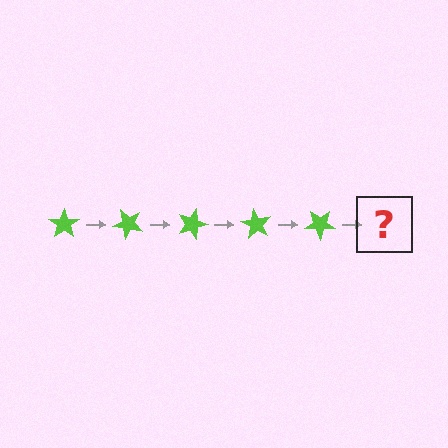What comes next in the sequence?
The next element should be a lime star rotated 225 degrees.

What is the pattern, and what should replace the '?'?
The pattern is that the star rotates 45 degrees each step. The '?' should be a lime star rotated 225 degrees.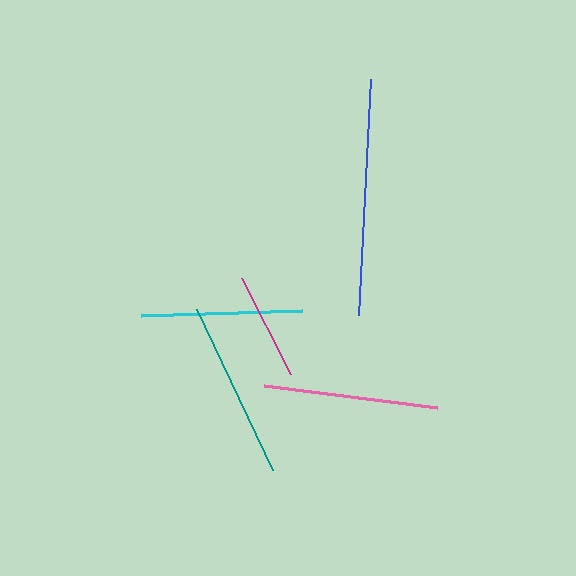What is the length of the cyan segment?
The cyan segment is approximately 161 pixels long.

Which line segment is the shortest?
The magenta line is the shortest at approximately 107 pixels.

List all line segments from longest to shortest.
From longest to shortest: blue, teal, pink, cyan, magenta.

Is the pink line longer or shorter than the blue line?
The blue line is longer than the pink line.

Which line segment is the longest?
The blue line is the longest at approximately 237 pixels.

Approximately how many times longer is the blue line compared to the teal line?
The blue line is approximately 1.3 times the length of the teal line.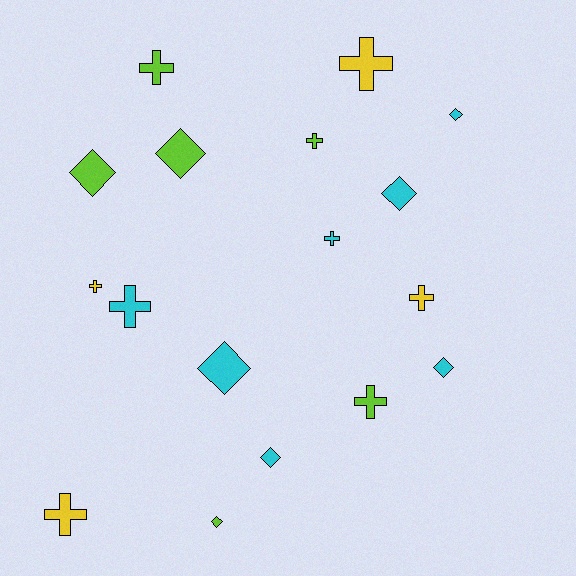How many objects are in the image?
There are 17 objects.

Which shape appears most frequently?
Cross, with 9 objects.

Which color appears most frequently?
Cyan, with 7 objects.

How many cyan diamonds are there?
There are 5 cyan diamonds.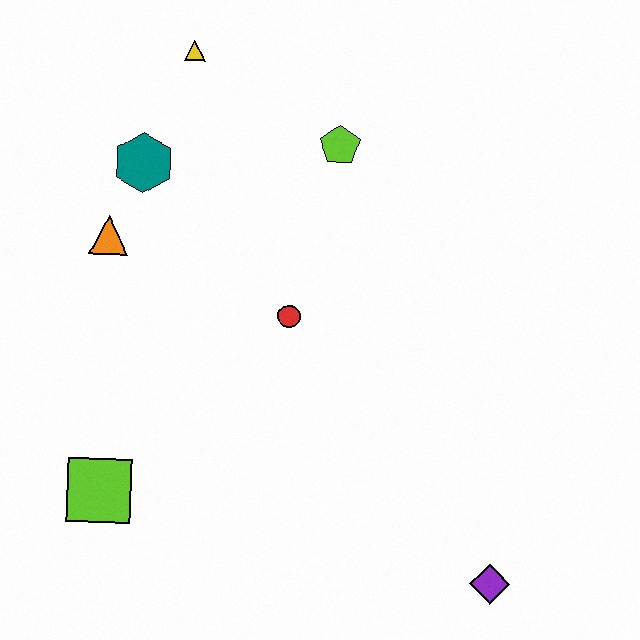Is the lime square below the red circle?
Yes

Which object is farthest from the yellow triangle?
The purple diamond is farthest from the yellow triangle.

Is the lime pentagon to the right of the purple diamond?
No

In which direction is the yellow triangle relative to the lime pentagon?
The yellow triangle is to the left of the lime pentagon.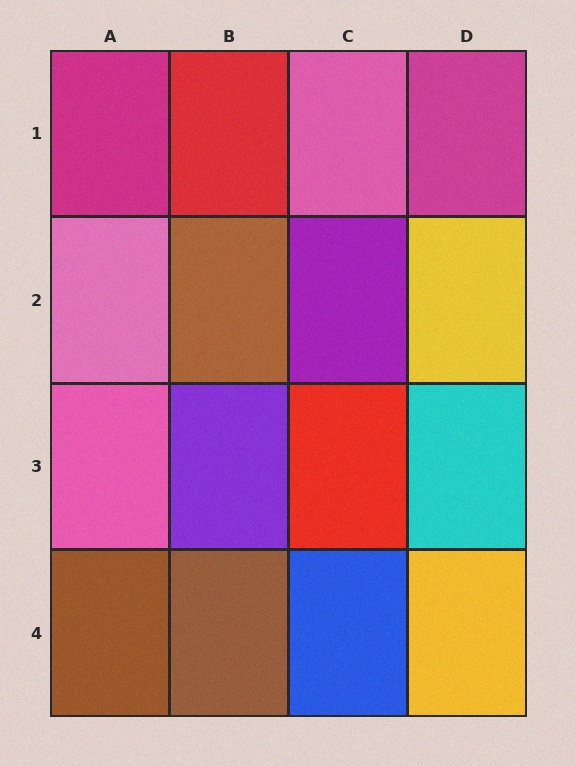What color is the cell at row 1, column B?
Red.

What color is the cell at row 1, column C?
Pink.